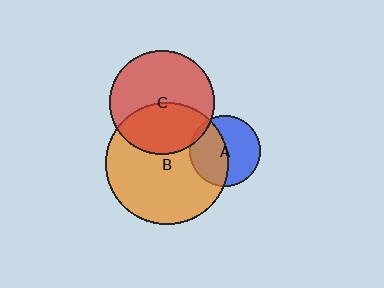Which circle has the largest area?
Circle B (orange).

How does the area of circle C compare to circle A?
Approximately 2.2 times.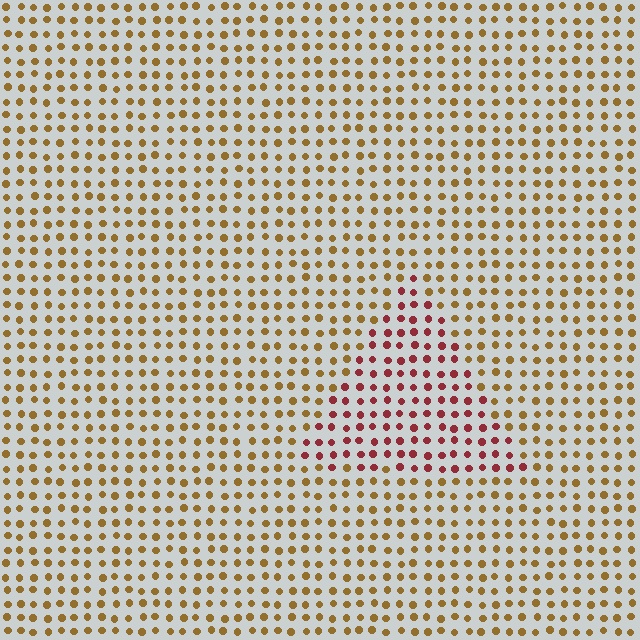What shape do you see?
I see a triangle.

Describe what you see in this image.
The image is filled with small brown elements in a uniform arrangement. A triangle-shaped region is visible where the elements are tinted to a slightly different hue, forming a subtle color boundary.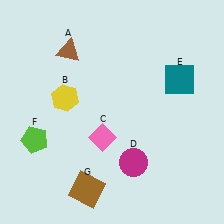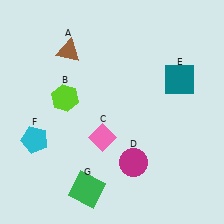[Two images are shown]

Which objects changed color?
B changed from yellow to lime. F changed from lime to cyan. G changed from brown to green.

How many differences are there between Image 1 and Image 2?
There are 3 differences between the two images.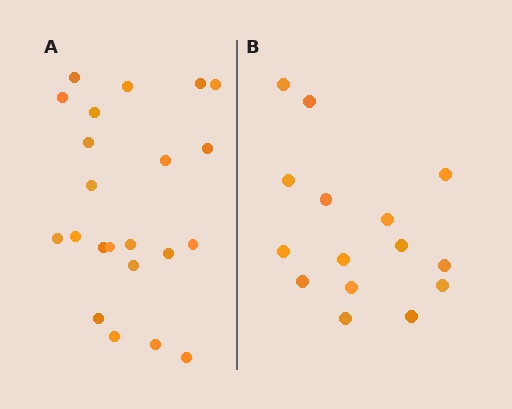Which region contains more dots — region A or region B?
Region A (the left region) has more dots.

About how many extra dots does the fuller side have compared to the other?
Region A has roughly 8 or so more dots than region B.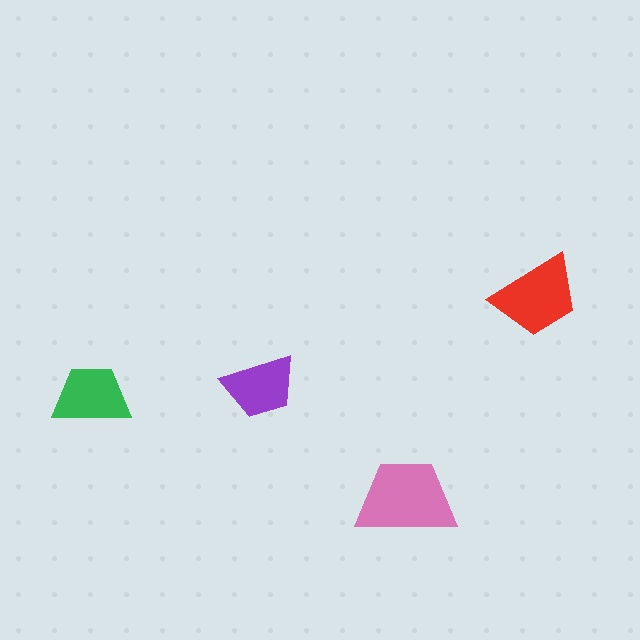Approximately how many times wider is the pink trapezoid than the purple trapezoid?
About 1.5 times wider.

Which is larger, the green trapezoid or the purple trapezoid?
The green one.